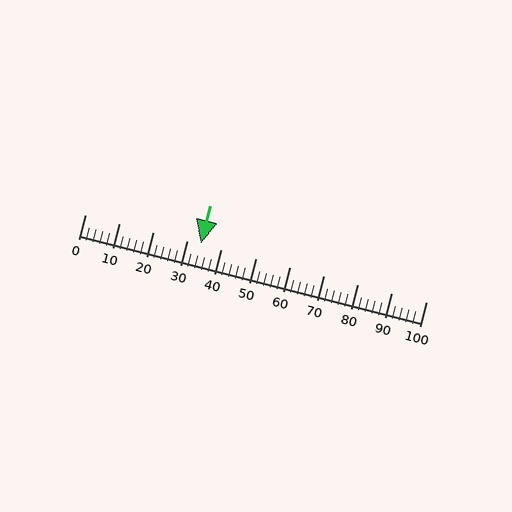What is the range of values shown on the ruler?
The ruler shows values from 0 to 100.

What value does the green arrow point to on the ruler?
The green arrow points to approximately 34.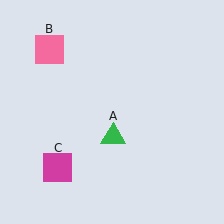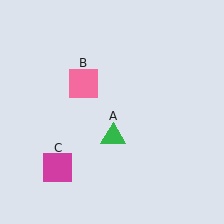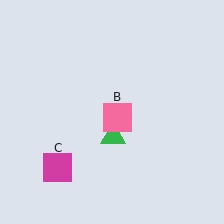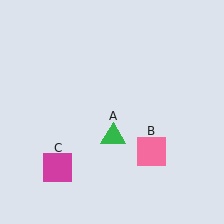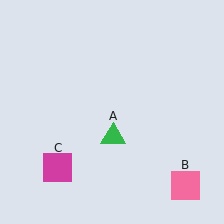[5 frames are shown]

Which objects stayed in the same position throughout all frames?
Green triangle (object A) and magenta square (object C) remained stationary.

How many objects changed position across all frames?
1 object changed position: pink square (object B).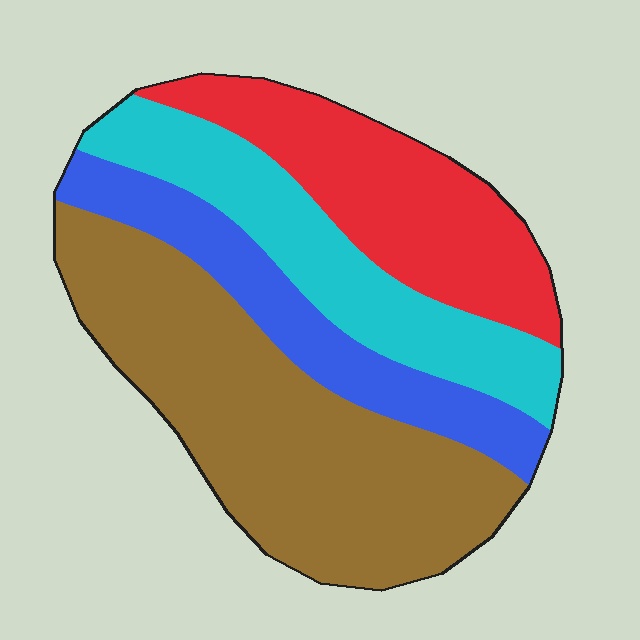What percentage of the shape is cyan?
Cyan covers roughly 20% of the shape.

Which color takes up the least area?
Blue, at roughly 15%.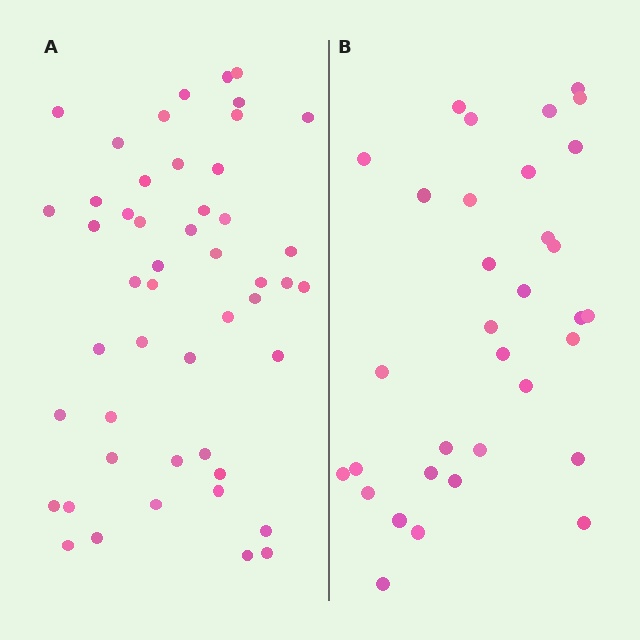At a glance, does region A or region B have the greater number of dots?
Region A (the left region) has more dots.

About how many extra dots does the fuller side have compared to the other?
Region A has approximately 15 more dots than region B.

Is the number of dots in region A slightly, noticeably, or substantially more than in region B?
Region A has substantially more. The ratio is roughly 1.5 to 1.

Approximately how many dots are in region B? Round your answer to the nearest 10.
About 30 dots. (The exact count is 33, which rounds to 30.)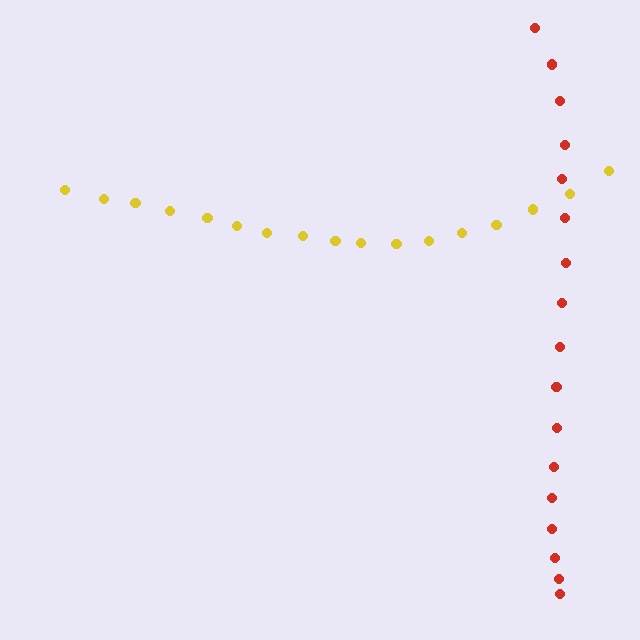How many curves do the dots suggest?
There are 2 distinct paths.